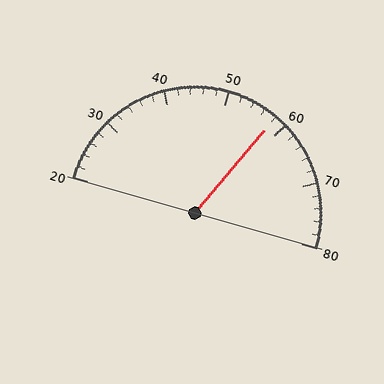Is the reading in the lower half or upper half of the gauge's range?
The reading is in the upper half of the range (20 to 80).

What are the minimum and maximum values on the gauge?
The gauge ranges from 20 to 80.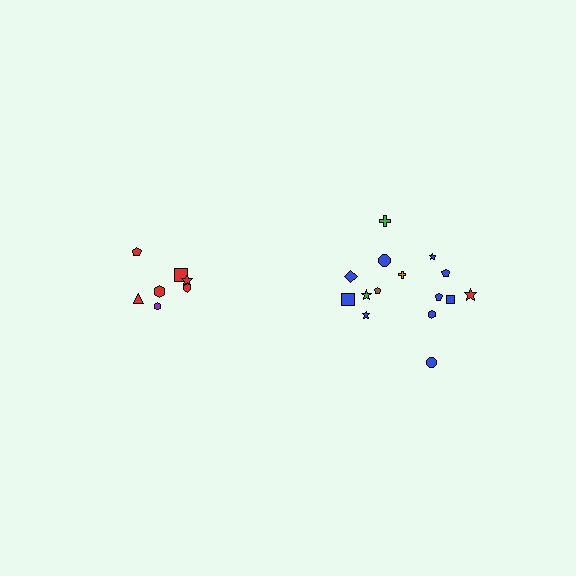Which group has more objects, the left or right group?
The right group.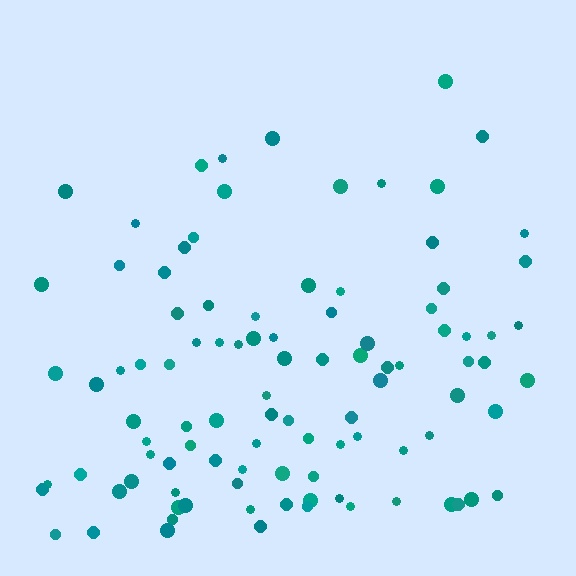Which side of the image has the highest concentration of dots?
The bottom.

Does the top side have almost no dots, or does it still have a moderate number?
Still a moderate number, just noticeably fewer than the bottom.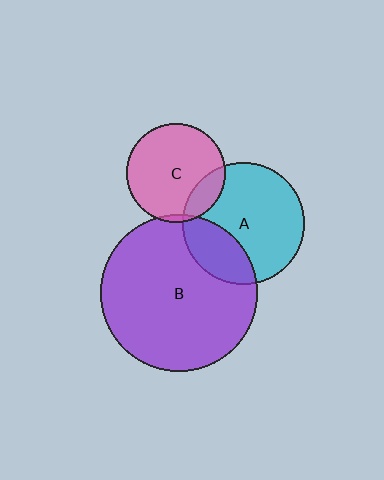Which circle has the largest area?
Circle B (purple).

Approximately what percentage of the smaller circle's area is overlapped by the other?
Approximately 25%.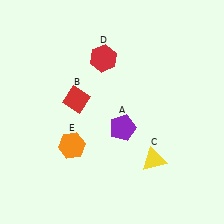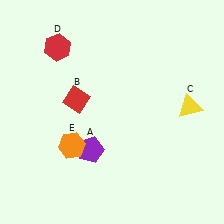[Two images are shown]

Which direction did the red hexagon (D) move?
The red hexagon (D) moved left.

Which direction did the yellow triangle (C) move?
The yellow triangle (C) moved up.